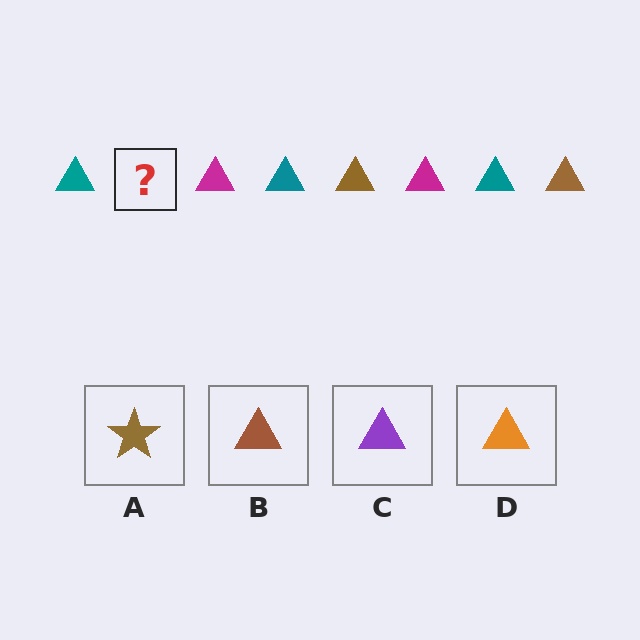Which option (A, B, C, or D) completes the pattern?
B.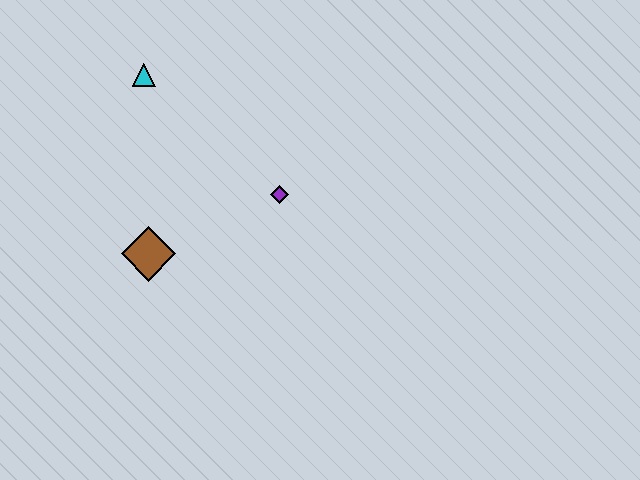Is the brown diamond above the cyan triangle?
No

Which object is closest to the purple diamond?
The brown diamond is closest to the purple diamond.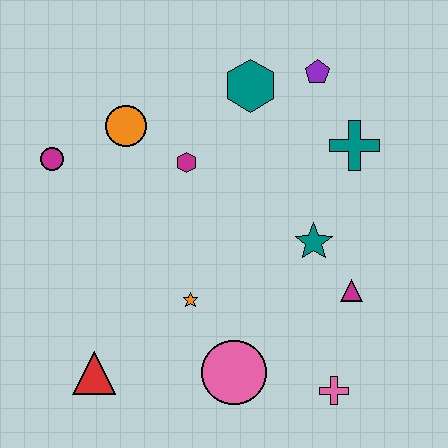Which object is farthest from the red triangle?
The purple pentagon is farthest from the red triangle.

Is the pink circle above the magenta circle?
No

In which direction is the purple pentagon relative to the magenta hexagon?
The purple pentagon is to the right of the magenta hexagon.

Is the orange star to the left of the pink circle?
Yes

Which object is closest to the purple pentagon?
The teal hexagon is closest to the purple pentagon.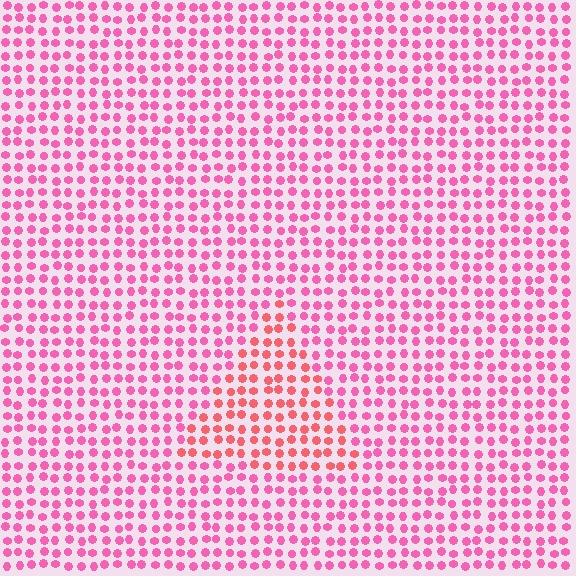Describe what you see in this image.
The image is filled with small pink elements in a uniform arrangement. A triangle-shaped region is visible where the elements are tinted to a slightly different hue, forming a subtle color boundary.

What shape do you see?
I see a triangle.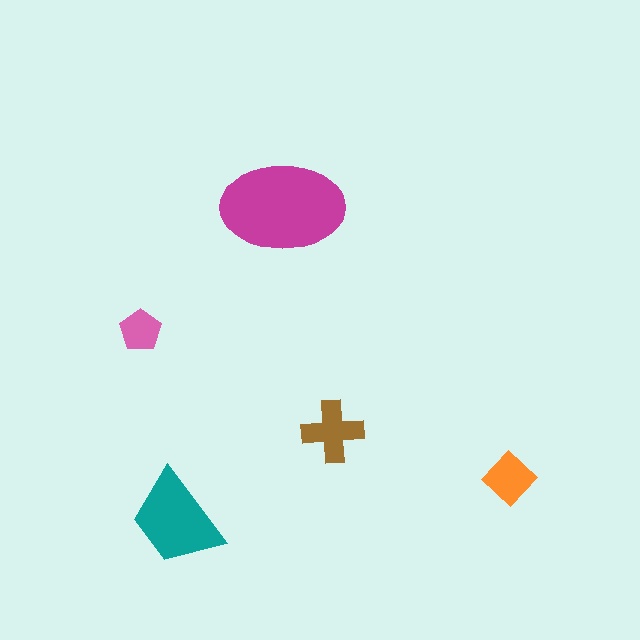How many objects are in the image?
There are 5 objects in the image.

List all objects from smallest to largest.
The pink pentagon, the orange diamond, the brown cross, the teal trapezoid, the magenta ellipse.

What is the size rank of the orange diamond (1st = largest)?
4th.